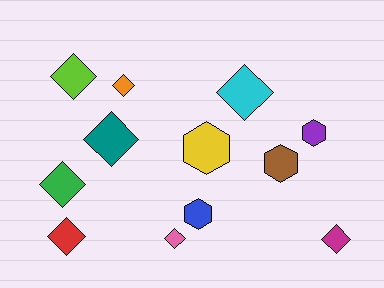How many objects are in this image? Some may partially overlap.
There are 12 objects.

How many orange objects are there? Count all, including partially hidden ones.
There is 1 orange object.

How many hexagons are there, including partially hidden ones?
There are 4 hexagons.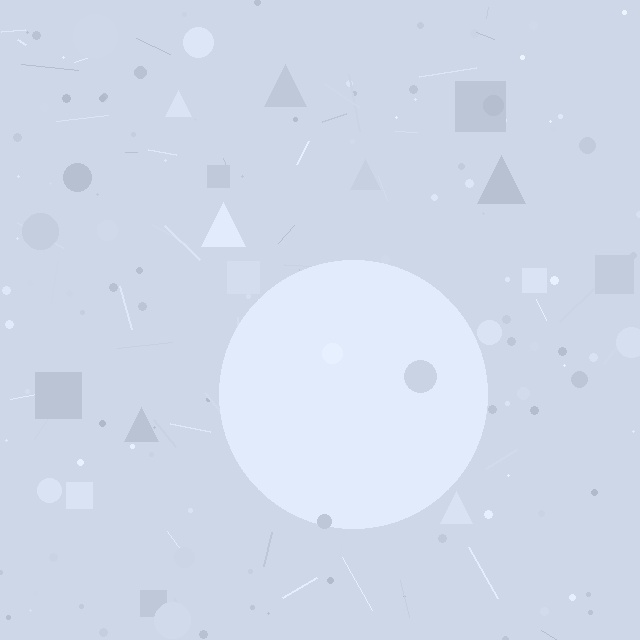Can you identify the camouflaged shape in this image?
The camouflaged shape is a circle.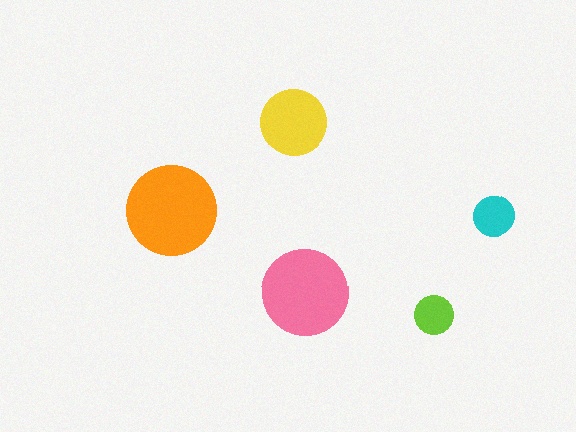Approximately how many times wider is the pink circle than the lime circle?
About 2 times wider.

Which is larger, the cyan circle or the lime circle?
The cyan one.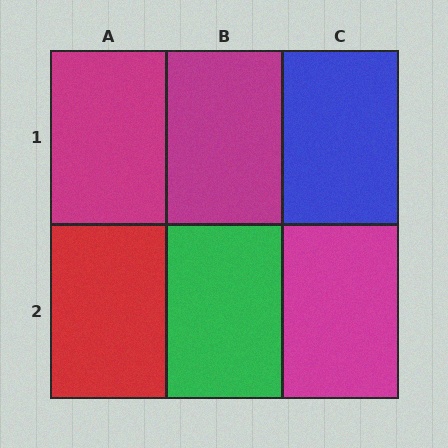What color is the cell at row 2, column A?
Red.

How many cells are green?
1 cell is green.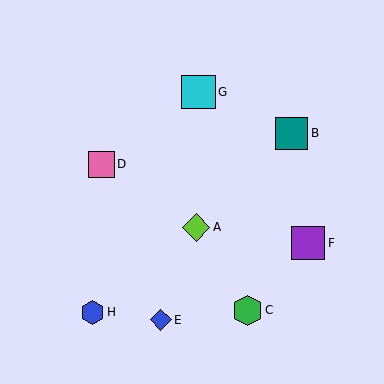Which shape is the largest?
The purple square (labeled F) is the largest.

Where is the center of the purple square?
The center of the purple square is at (308, 243).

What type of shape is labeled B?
Shape B is a teal square.